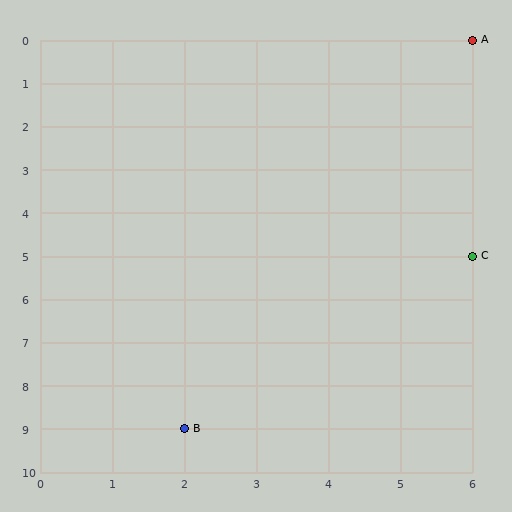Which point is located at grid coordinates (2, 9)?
Point B is at (2, 9).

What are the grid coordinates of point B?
Point B is at grid coordinates (2, 9).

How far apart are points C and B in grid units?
Points C and B are 4 columns and 4 rows apart (about 5.7 grid units diagonally).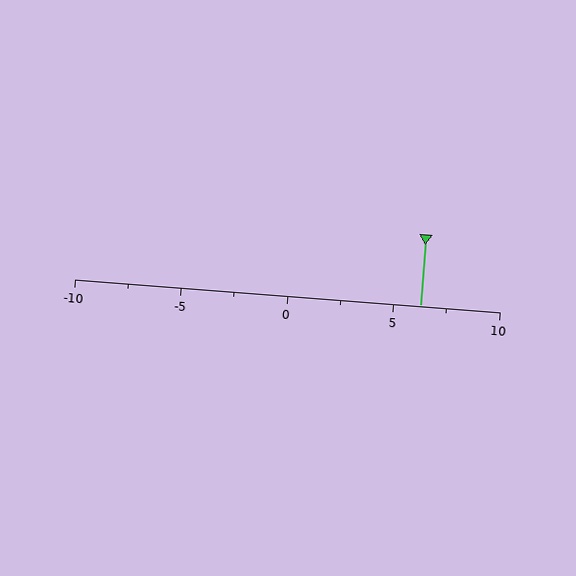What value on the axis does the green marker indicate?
The marker indicates approximately 6.2.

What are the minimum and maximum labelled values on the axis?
The axis runs from -10 to 10.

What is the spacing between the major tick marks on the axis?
The major ticks are spaced 5 apart.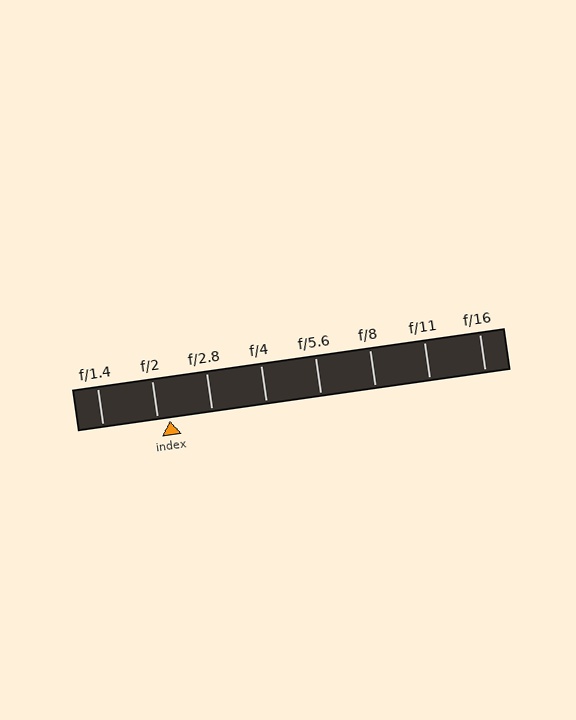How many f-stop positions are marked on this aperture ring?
There are 8 f-stop positions marked.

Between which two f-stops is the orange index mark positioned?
The index mark is between f/2 and f/2.8.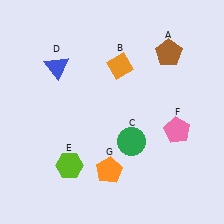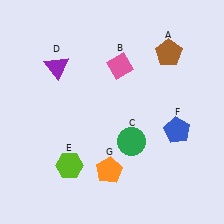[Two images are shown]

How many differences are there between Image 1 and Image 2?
There are 3 differences between the two images.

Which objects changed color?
B changed from orange to pink. D changed from blue to purple. F changed from pink to blue.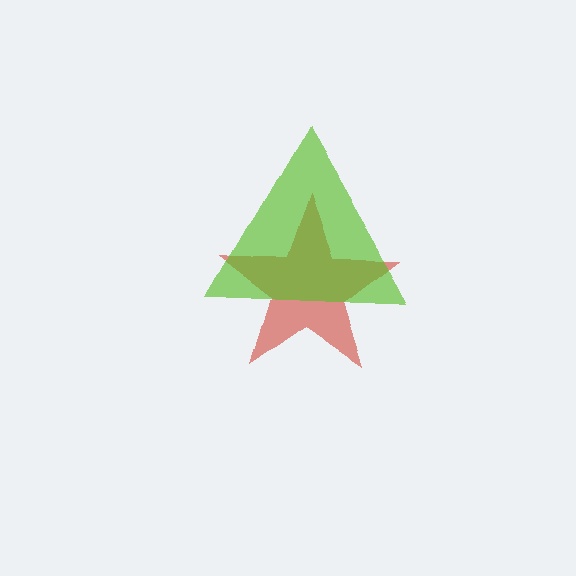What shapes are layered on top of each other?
The layered shapes are: a red star, a lime triangle.